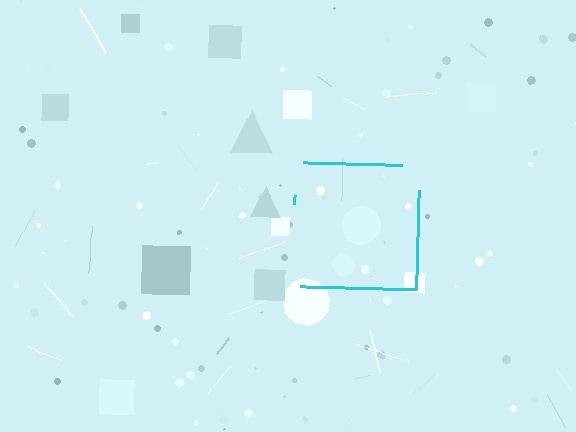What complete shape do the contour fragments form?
The contour fragments form a square.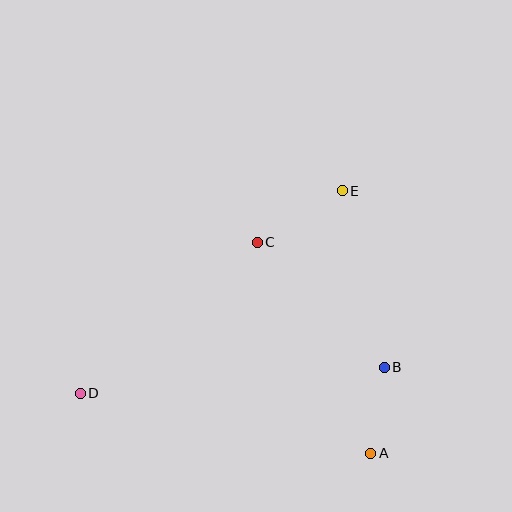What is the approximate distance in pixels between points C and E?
The distance between C and E is approximately 99 pixels.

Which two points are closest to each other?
Points A and B are closest to each other.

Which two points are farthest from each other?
Points D and E are farthest from each other.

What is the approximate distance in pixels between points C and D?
The distance between C and D is approximately 233 pixels.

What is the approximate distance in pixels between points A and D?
The distance between A and D is approximately 297 pixels.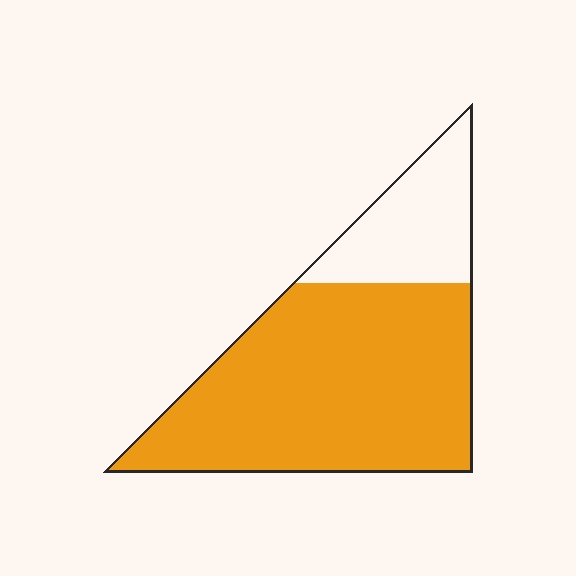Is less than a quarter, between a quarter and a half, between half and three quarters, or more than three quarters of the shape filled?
More than three quarters.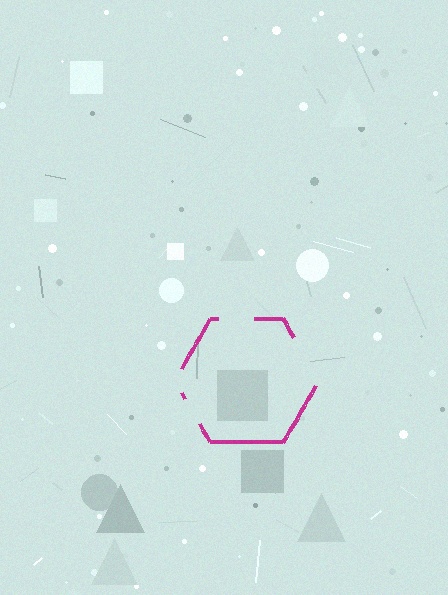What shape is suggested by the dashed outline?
The dashed outline suggests a hexagon.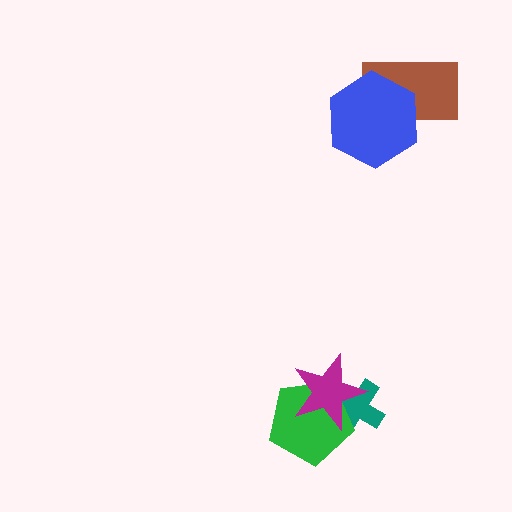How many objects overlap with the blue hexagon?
1 object overlaps with the blue hexagon.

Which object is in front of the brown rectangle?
The blue hexagon is in front of the brown rectangle.